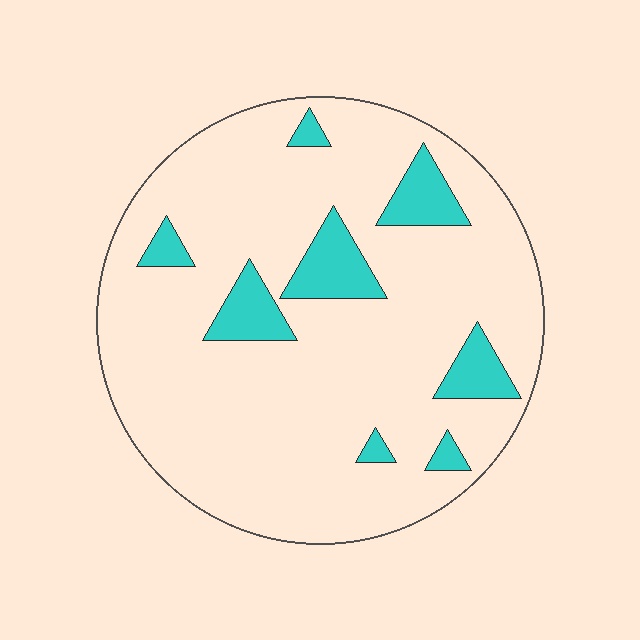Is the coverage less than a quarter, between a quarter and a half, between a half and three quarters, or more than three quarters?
Less than a quarter.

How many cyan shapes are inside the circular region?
8.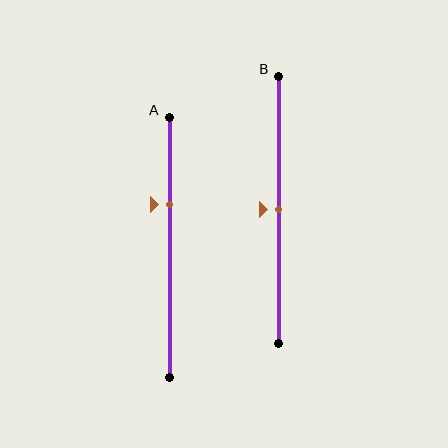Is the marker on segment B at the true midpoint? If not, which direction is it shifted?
Yes, the marker on segment B is at the true midpoint.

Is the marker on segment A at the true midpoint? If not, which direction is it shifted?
No, the marker on segment A is shifted upward by about 17% of the segment length.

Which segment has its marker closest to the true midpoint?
Segment B has its marker closest to the true midpoint.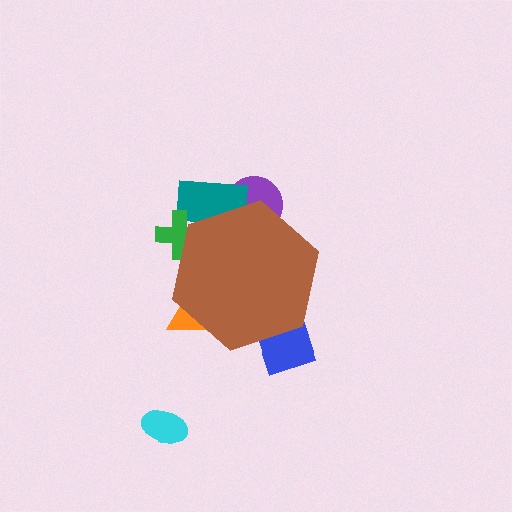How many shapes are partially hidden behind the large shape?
5 shapes are partially hidden.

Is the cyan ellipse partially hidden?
No, the cyan ellipse is fully visible.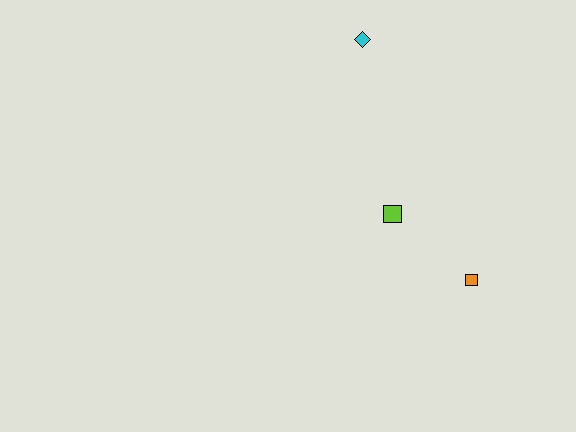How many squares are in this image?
There are 2 squares.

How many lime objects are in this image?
There is 1 lime object.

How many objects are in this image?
There are 3 objects.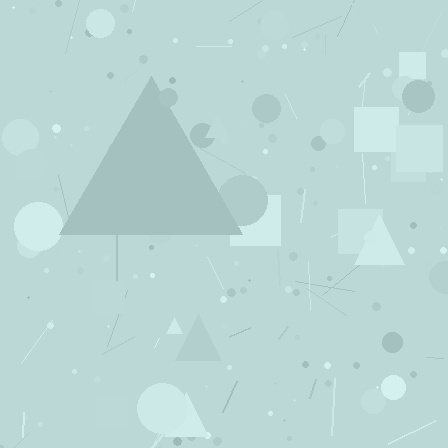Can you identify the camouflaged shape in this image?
The camouflaged shape is a triangle.